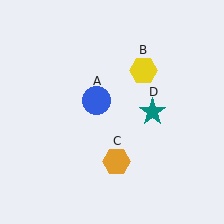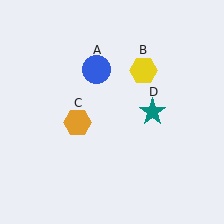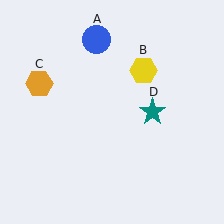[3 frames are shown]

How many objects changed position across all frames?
2 objects changed position: blue circle (object A), orange hexagon (object C).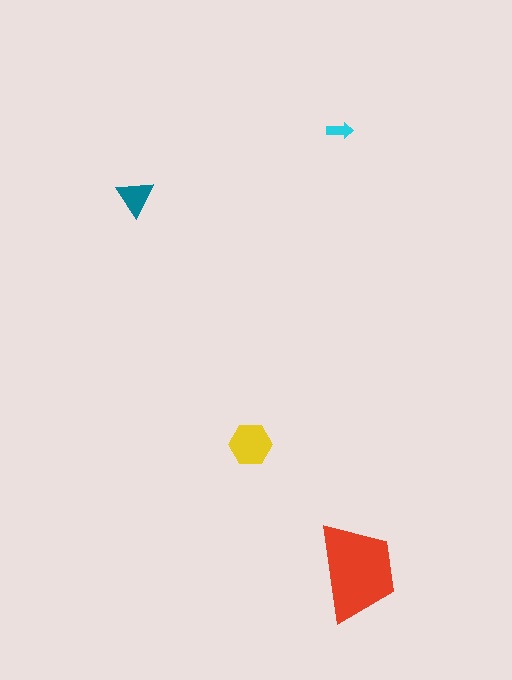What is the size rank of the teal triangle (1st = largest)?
3rd.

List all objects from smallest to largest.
The cyan arrow, the teal triangle, the yellow hexagon, the red trapezoid.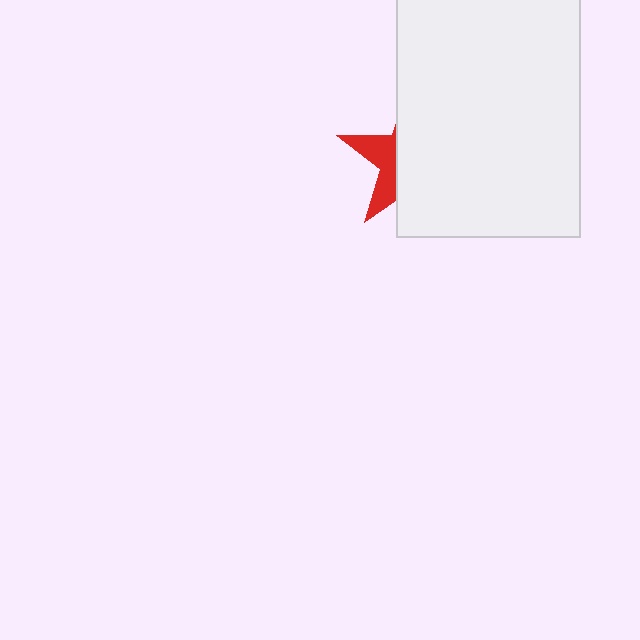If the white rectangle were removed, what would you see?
You would see the complete red star.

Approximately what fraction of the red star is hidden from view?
Roughly 70% of the red star is hidden behind the white rectangle.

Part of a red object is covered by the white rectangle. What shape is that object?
It is a star.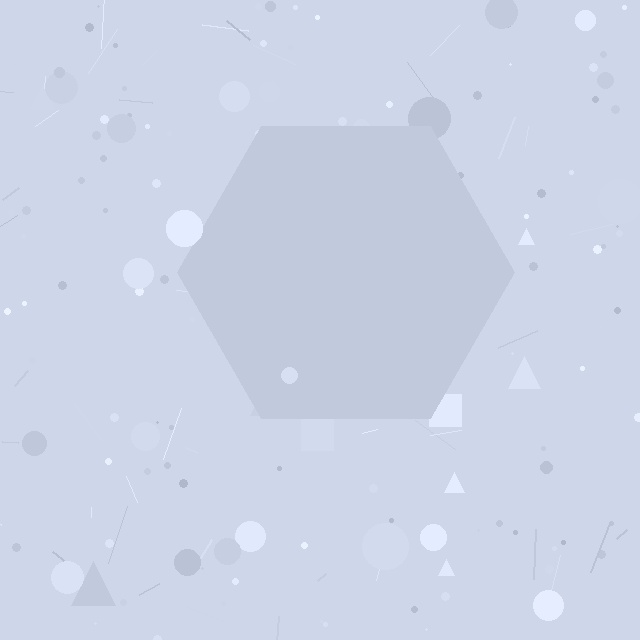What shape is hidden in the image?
A hexagon is hidden in the image.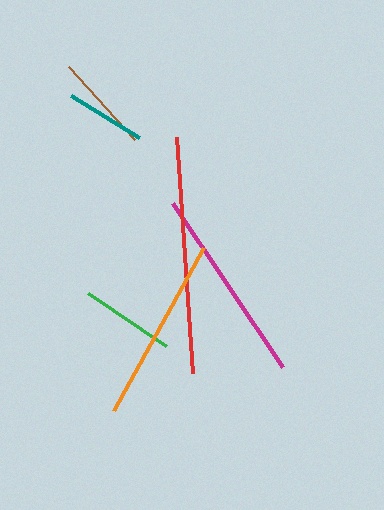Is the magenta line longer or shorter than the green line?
The magenta line is longer than the green line.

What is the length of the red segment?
The red segment is approximately 237 pixels long.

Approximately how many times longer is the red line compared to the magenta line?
The red line is approximately 1.2 times the length of the magenta line.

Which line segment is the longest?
The red line is the longest at approximately 237 pixels.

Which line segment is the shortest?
The teal line is the shortest at approximately 79 pixels.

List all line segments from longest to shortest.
From longest to shortest: red, magenta, orange, brown, green, teal.